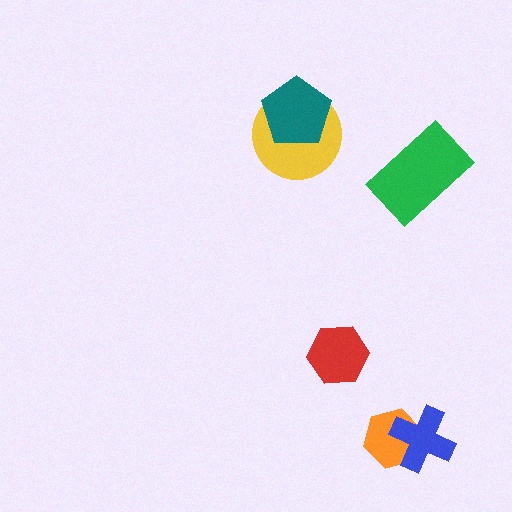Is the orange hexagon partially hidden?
Yes, it is partially covered by another shape.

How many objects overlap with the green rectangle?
0 objects overlap with the green rectangle.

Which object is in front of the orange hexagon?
The blue cross is in front of the orange hexagon.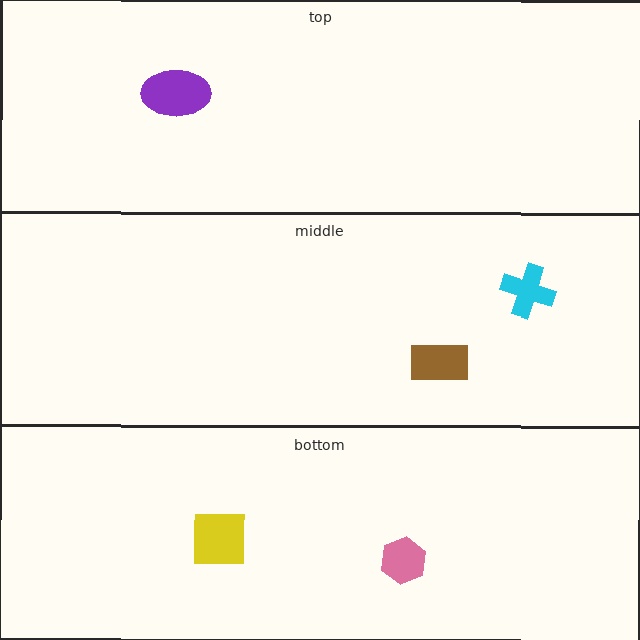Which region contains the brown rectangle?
The middle region.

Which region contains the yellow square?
The bottom region.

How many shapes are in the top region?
1.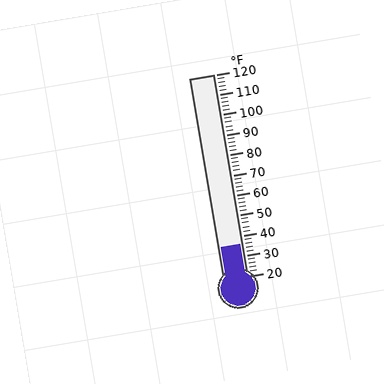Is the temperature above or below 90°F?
The temperature is below 90°F.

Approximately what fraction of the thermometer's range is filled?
The thermometer is filled to approximately 15% of its range.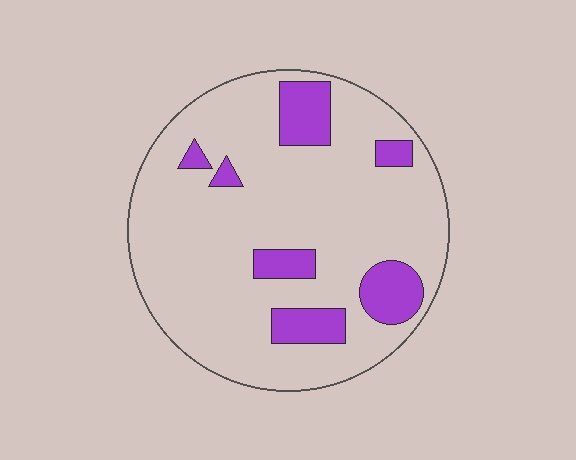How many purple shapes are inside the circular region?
7.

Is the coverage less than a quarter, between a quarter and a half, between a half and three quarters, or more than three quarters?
Less than a quarter.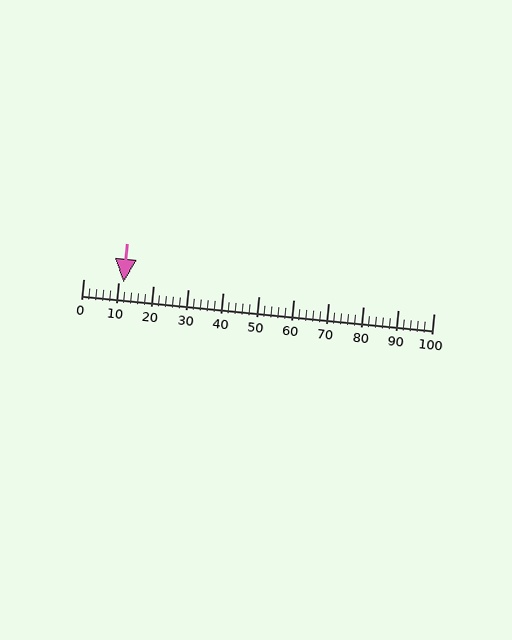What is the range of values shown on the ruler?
The ruler shows values from 0 to 100.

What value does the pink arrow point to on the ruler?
The pink arrow points to approximately 12.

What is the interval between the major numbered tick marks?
The major tick marks are spaced 10 units apart.